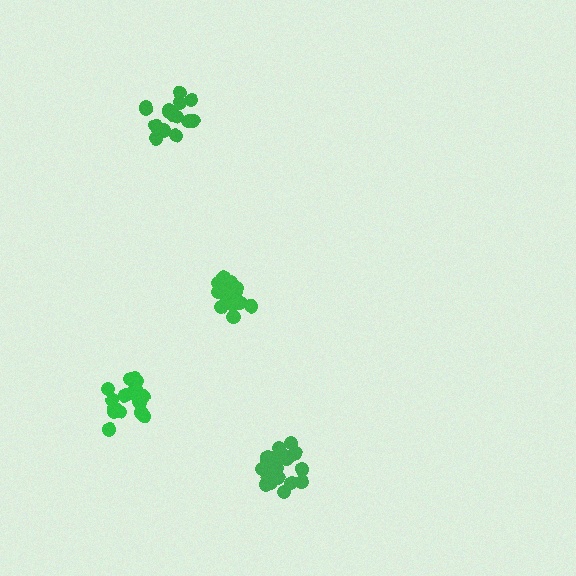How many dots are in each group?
Group 1: 20 dots, Group 2: 21 dots, Group 3: 18 dots, Group 4: 21 dots (80 total).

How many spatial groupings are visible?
There are 4 spatial groupings.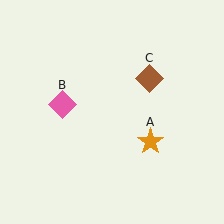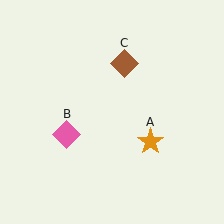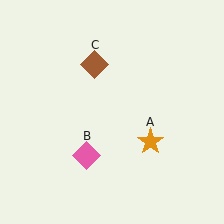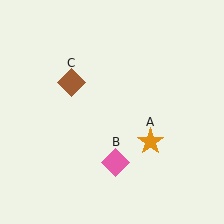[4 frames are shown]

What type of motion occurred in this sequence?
The pink diamond (object B), brown diamond (object C) rotated counterclockwise around the center of the scene.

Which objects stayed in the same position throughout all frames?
Orange star (object A) remained stationary.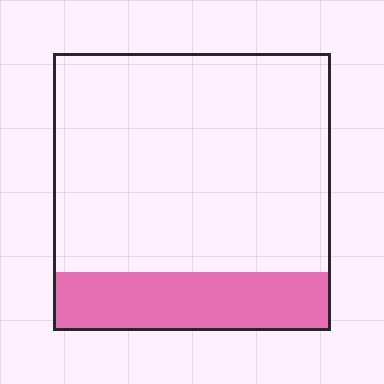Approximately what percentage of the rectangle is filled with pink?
Approximately 20%.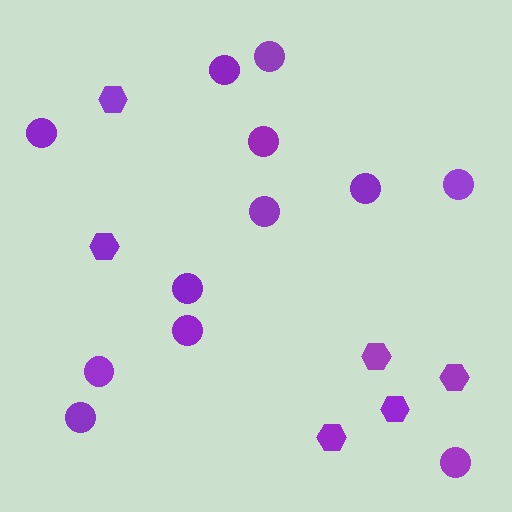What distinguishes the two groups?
There are 2 groups: one group of hexagons (6) and one group of circles (12).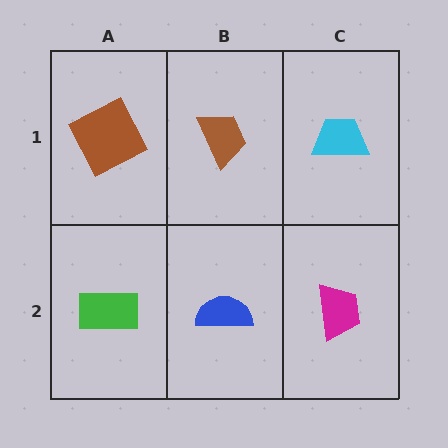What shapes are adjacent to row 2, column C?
A cyan trapezoid (row 1, column C), a blue semicircle (row 2, column B).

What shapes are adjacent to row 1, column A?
A green rectangle (row 2, column A), a brown trapezoid (row 1, column B).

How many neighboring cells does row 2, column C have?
2.